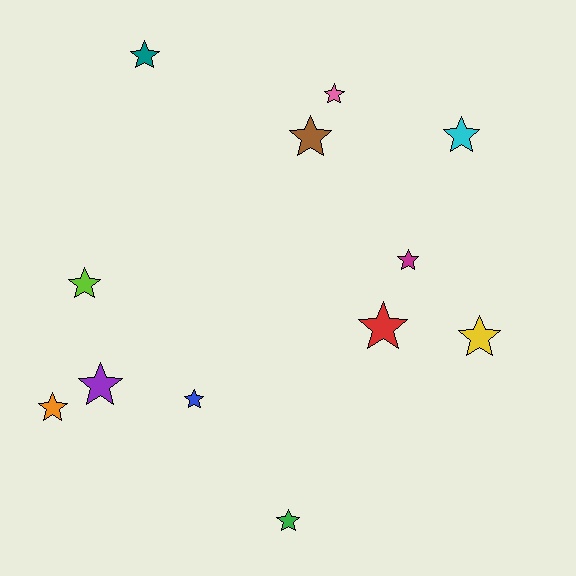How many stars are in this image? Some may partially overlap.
There are 12 stars.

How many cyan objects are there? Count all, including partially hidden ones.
There is 1 cyan object.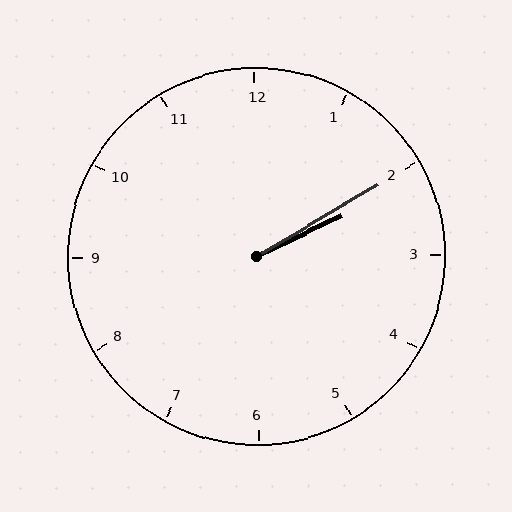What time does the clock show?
2:10.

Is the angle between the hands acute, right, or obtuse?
It is acute.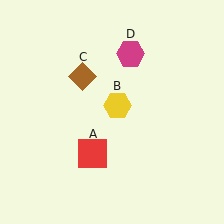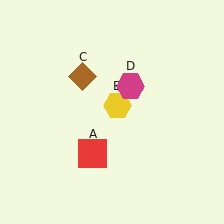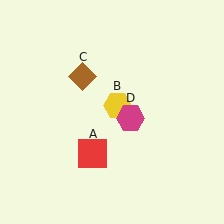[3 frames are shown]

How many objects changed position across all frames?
1 object changed position: magenta hexagon (object D).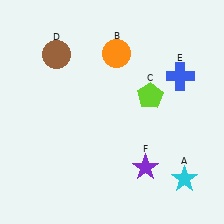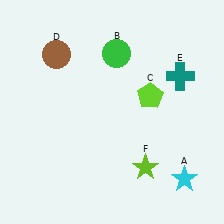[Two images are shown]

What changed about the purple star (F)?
In Image 1, F is purple. In Image 2, it changed to lime.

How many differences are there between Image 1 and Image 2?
There are 3 differences between the two images.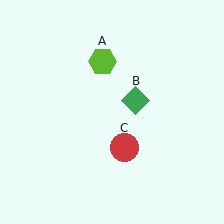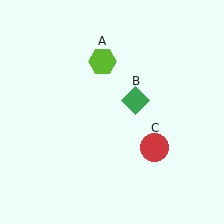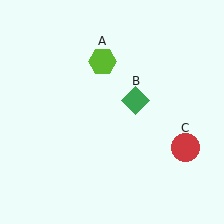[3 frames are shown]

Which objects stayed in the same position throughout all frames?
Lime hexagon (object A) and green diamond (object B) remained stationary.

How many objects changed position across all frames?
1 object changed position: red circle (object C).